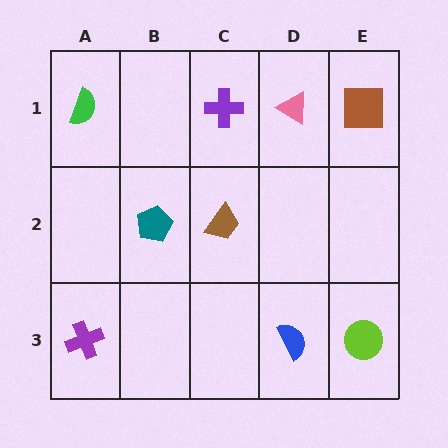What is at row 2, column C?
A brown trapezoid.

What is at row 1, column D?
A pink triangle.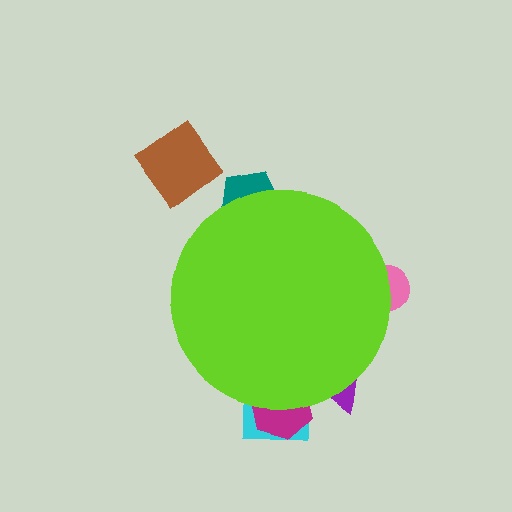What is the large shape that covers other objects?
A lime circle.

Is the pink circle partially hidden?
Yes, the pink circle is partially hidden behind the lime circle.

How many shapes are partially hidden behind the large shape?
5 shapes are partially hidden.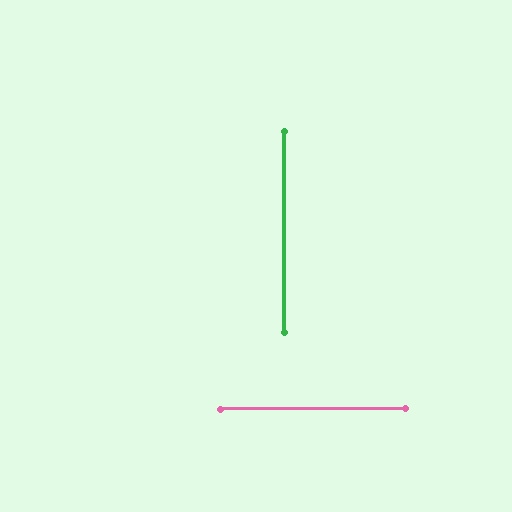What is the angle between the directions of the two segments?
Approximately 90 degrees.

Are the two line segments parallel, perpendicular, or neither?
Perpendicular — they meet at approximately 90°.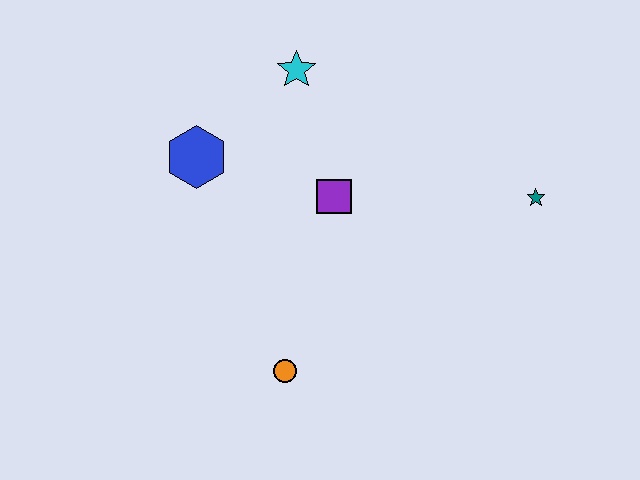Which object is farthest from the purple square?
The teal star is farthest from the purple square.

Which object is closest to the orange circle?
The purple square is closest to the orange circle.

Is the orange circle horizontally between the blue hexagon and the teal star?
Yes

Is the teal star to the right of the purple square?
Yes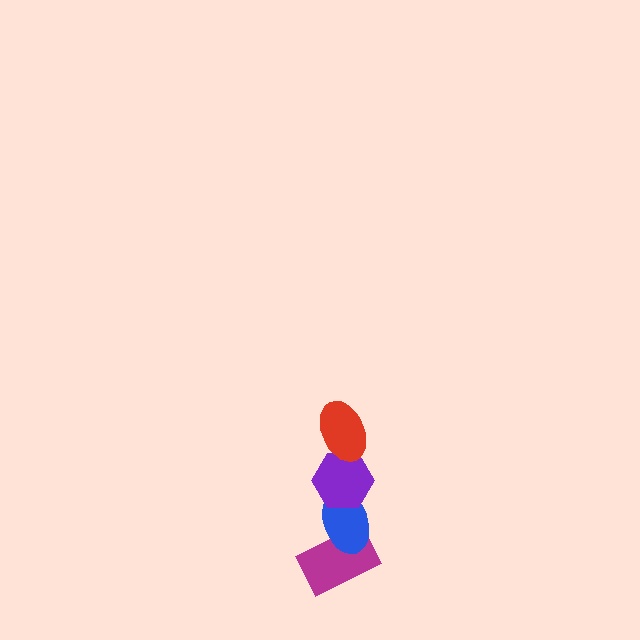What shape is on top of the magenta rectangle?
The blue ellipse is on top of the magenta rectangle.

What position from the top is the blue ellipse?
The blue ellipse is 3rd from the top.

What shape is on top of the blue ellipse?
The purple hexagon is on top of the blue ellipse.